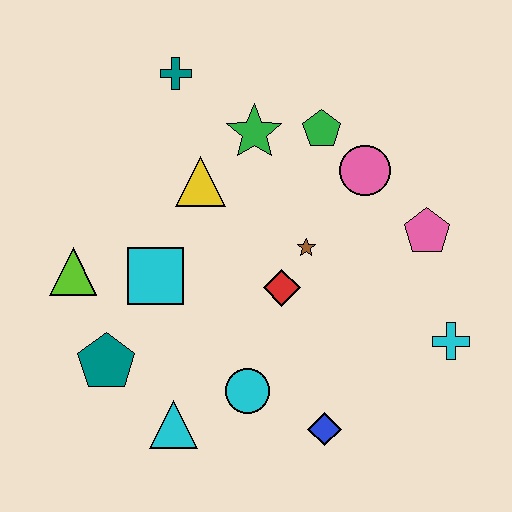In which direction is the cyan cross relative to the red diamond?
The cyan cross is to the right of the red diamond.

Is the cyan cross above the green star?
No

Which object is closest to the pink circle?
The green pentagon is closest to the pink circle.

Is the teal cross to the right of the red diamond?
No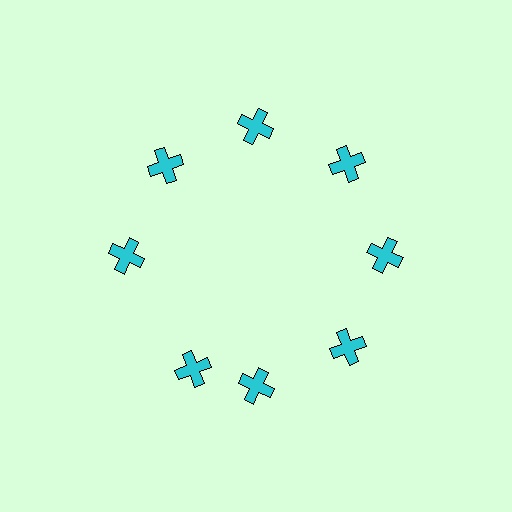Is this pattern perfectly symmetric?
No. The 8 cyan crosses are arranged in a ring, but one element near the 8 o'clock position is rotated out of alignment along the ring, breaking the 8-fold rotational symmetry.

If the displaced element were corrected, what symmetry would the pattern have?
It would have 8-fold rotational symmetry — the pattern would map onto itself every 45 degrees.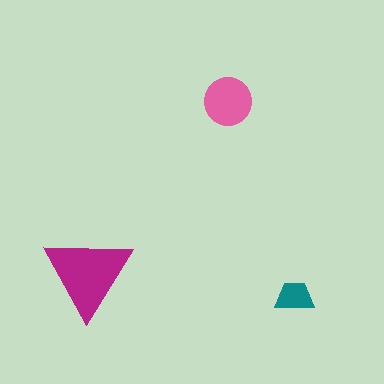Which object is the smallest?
The teal trapezoid.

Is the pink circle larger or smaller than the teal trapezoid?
Larger.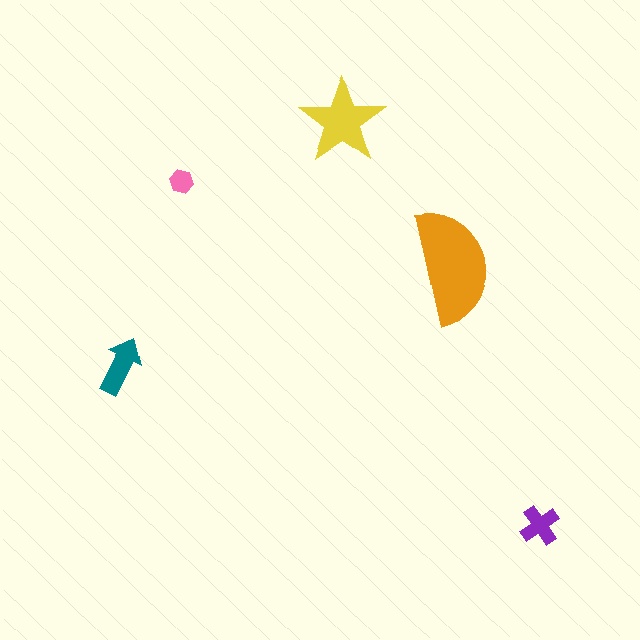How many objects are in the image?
There are 5 objects in the image.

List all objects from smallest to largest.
The pink hexagon, the purple cross, the teal arrow, the yellow star, the orange semicircle.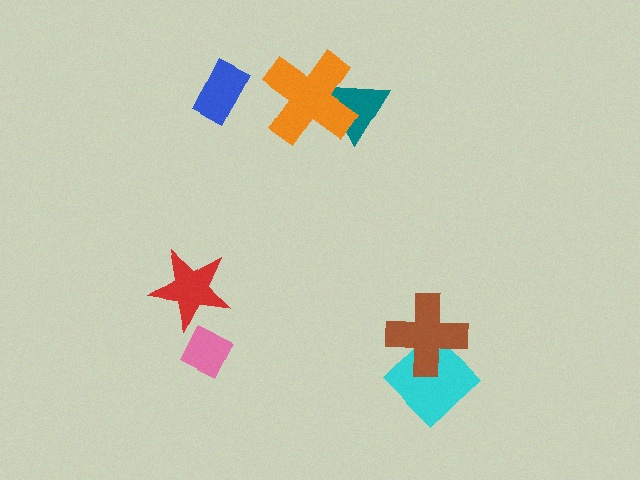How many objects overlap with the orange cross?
1 object overlaps with the orange cross.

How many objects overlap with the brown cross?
1 object overlaps with the brown cross.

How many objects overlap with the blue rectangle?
0 objects overlap with the blue rectangle.